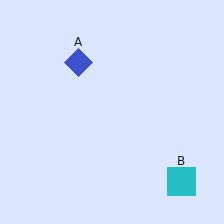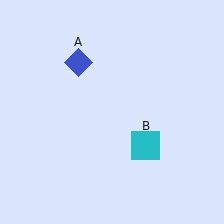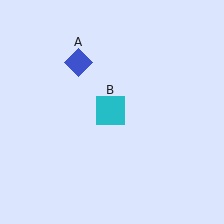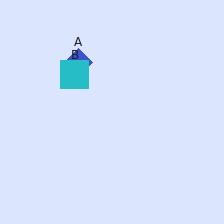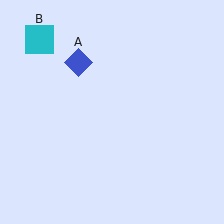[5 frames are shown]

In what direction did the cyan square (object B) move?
The cyan square (object B) moved up and to the left.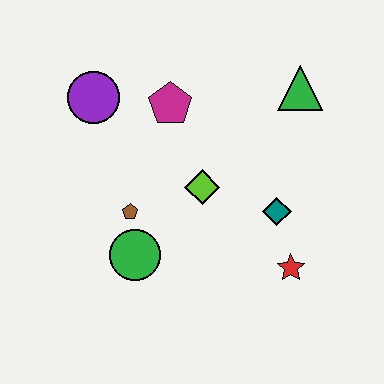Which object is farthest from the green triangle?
The green circle is farthest from the green triangle.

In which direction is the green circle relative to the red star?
The green circle is to the left of the red star.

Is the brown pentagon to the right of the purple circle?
Yes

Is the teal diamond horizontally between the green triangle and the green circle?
Yes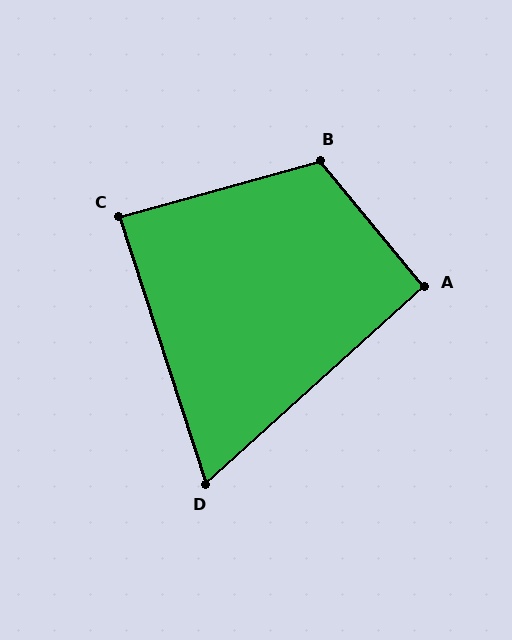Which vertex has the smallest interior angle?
D, at approximately 66 degrees.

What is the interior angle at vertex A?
Approximately 92 degrees (approximately right).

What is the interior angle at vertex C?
Approximately 88 degrees (approximately right).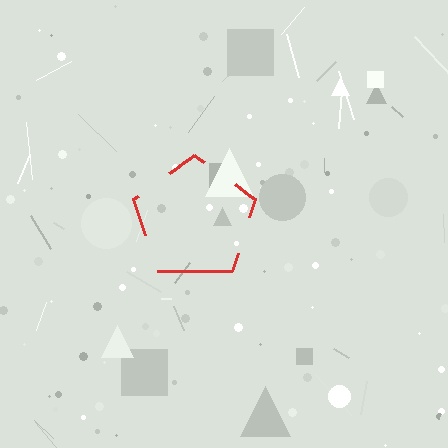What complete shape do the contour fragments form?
The contour fragments form a pentagon.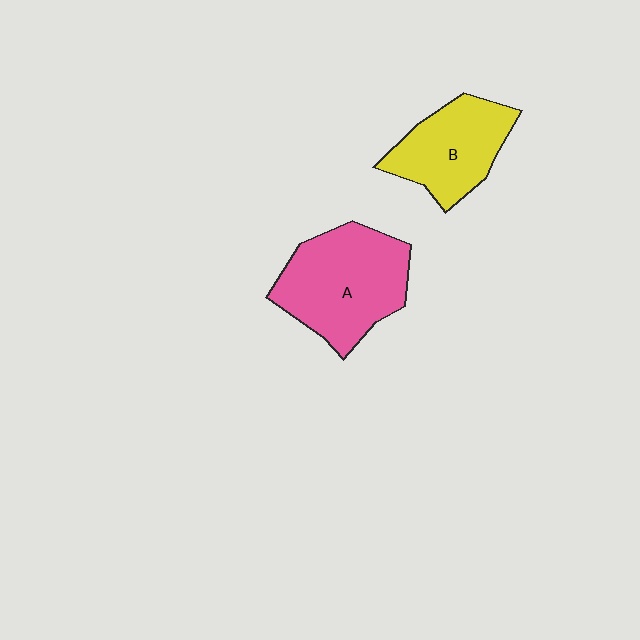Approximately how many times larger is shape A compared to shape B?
Approximately 1.4 times.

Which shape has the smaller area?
Shape B (yellow).